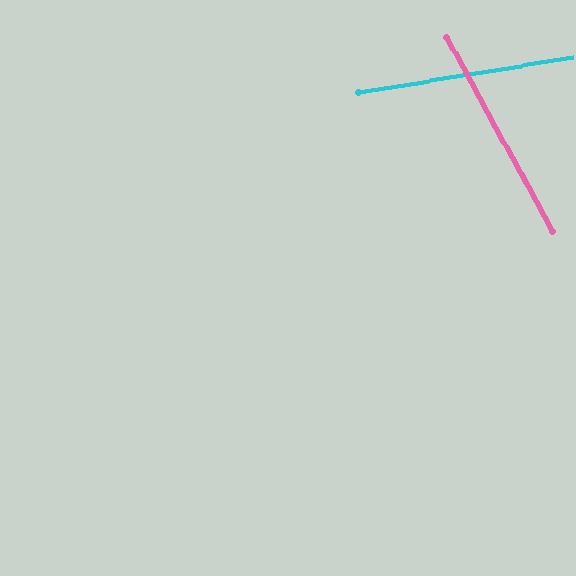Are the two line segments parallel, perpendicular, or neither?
Neither parallel nor perpendicular — they differ by about 71°.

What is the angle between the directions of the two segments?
Approximately 71 degrees.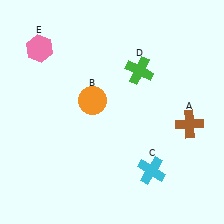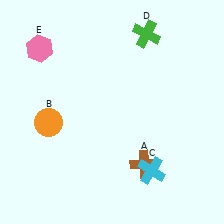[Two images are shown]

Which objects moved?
The objects that moved are: the brown cross (A), the orange circle (B), the green cross (D).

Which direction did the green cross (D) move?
The green cross (D) moved up.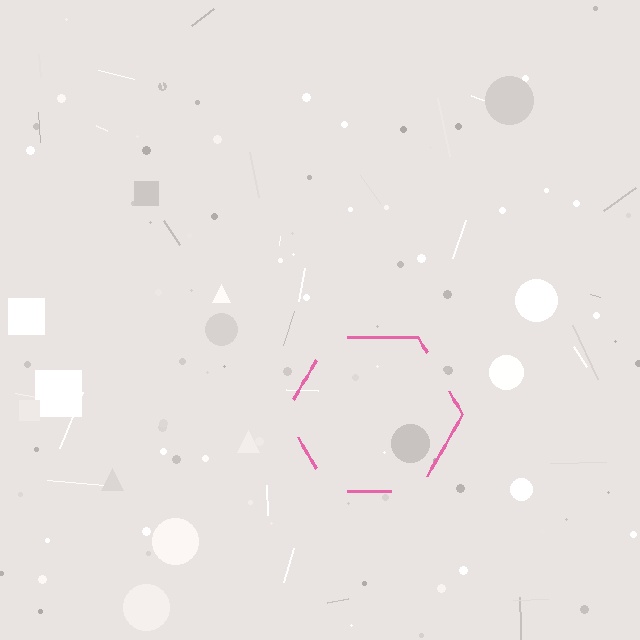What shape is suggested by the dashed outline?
The dashed outline suggests a hexagon.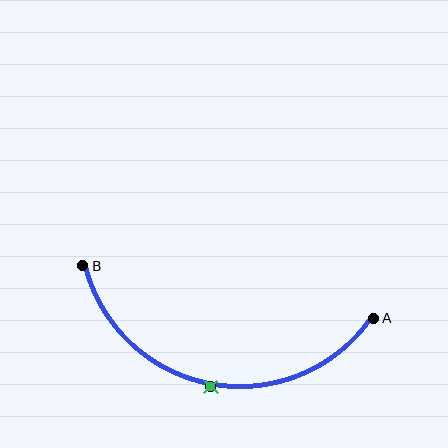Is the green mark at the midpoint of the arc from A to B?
Yes. The green mark lies on the arc at equal arc-length from both A and B — it is the arc midpoint.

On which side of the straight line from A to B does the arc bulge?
The arc bulges below the straight line connecting A and B.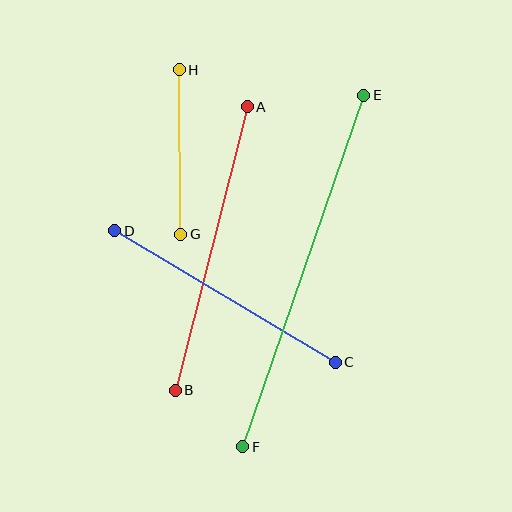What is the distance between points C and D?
The distance is approximately 257 pixels.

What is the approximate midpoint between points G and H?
The midpoint is at approximately (180, 152) pixels.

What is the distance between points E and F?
The distance is approximately 372 pixels.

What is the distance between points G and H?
The distance is approximately 165 pixels.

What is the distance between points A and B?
The distance is approximately 293 pixels.